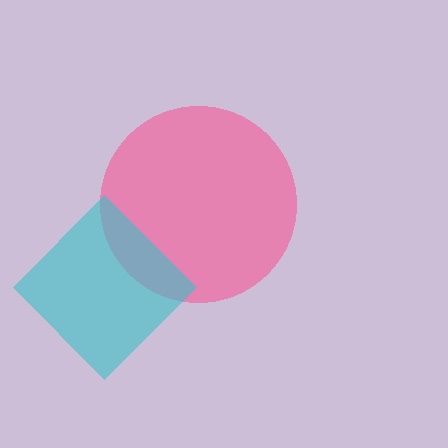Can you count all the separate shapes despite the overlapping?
Yes, there are 2 separate shapes.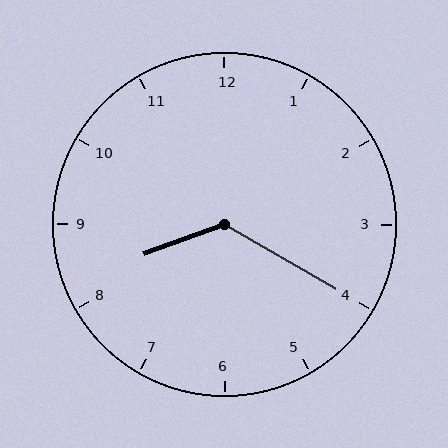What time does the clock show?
8:20.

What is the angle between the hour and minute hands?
Approximately 130 degrees.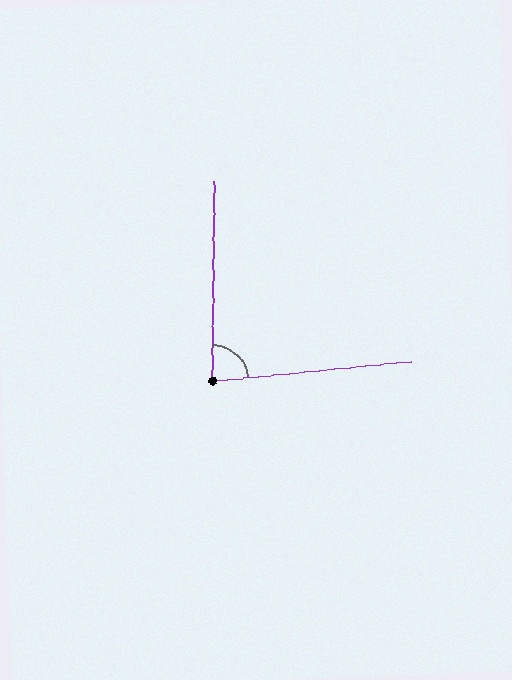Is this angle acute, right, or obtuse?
It is acute.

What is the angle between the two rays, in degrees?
Approximately 84 degrees.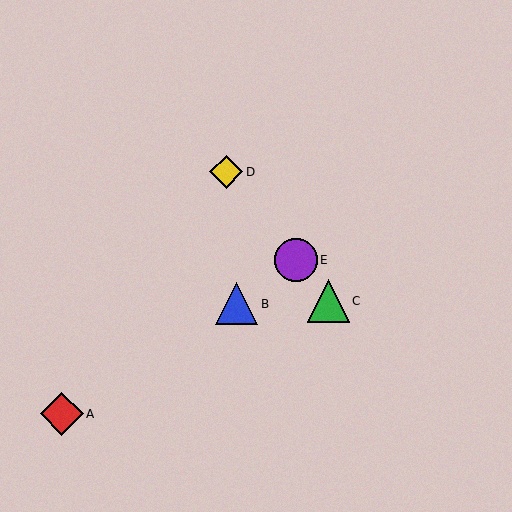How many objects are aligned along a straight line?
3 objects (C, D, E) are aligned along a straight line.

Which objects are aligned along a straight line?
Objects C, D, E are aligned along a straight line.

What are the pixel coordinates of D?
Object D is at (226, 172).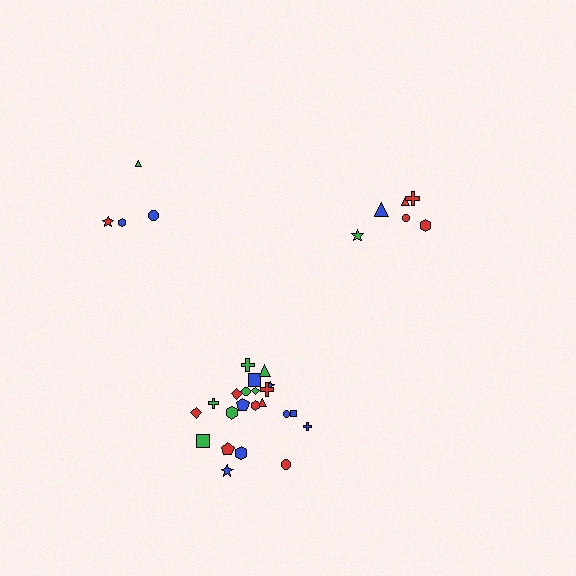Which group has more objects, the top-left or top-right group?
The top-right group.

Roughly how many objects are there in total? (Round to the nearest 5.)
Roughly 30 objects in total.